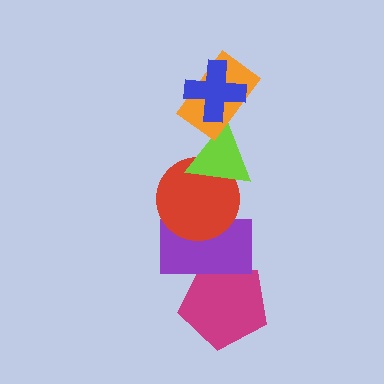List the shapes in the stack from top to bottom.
From top to bottom: the blue cross, the orange rectangle, the lime triangle, the red circle, the purple rectangle, the magenta pentagon.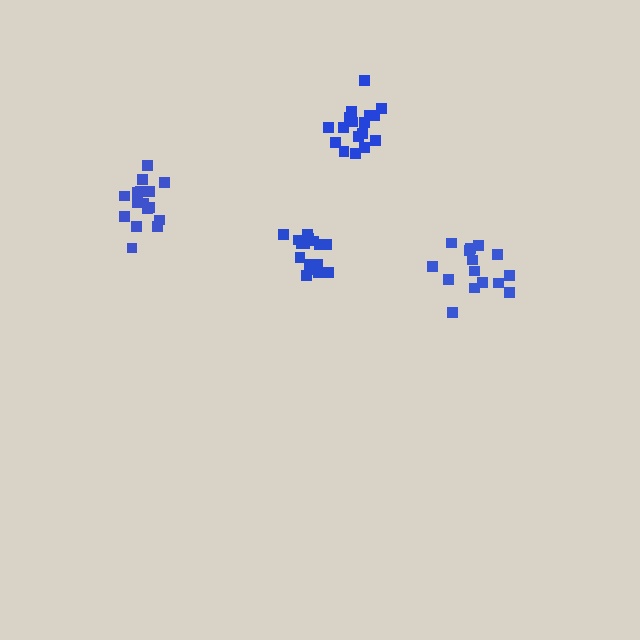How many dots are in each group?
Group 1: 16 dots, Group 2: 16 dots, Group 3: 17 dots, Group 4: 17 dots (66 total).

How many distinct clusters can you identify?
There are 4 distinct clusters.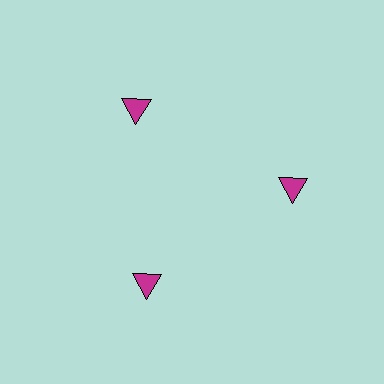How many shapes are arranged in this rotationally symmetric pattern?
There are 3 shapes, arranged in 3 groups of 1.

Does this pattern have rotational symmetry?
Yes, this pattern has 3-fold rotational symmetry. It looks the same after rotating 120 degrees around the center.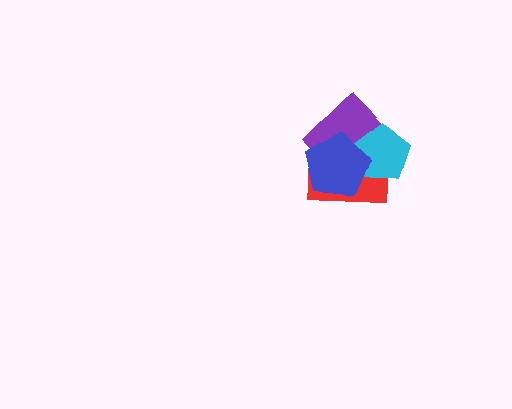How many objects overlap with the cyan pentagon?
3 objects overlap with the cyan pentagon.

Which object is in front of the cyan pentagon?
The blue pentagon is in front of the cyan pentagon.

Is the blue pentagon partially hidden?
No, no other shape covers it.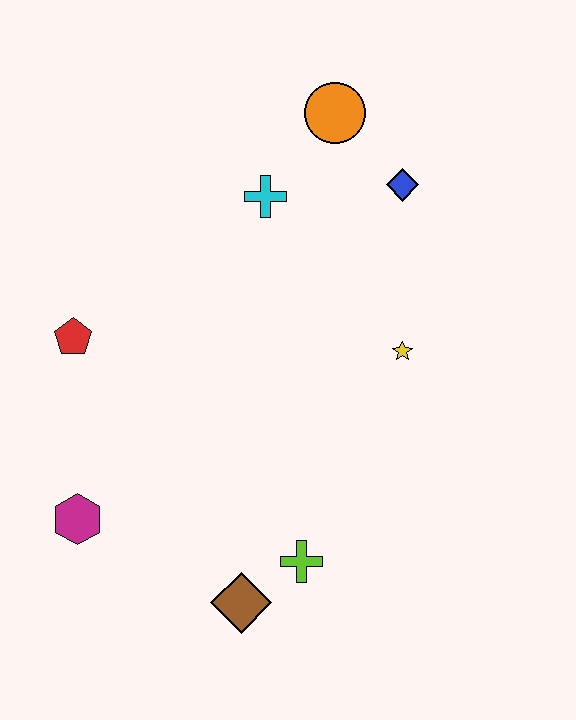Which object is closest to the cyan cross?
The orange circle is closest to the cyan cross.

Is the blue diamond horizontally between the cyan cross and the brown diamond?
No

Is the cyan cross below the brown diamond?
No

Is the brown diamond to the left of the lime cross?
Yes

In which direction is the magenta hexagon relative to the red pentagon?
The magenta hexagon is below the red pentagon.